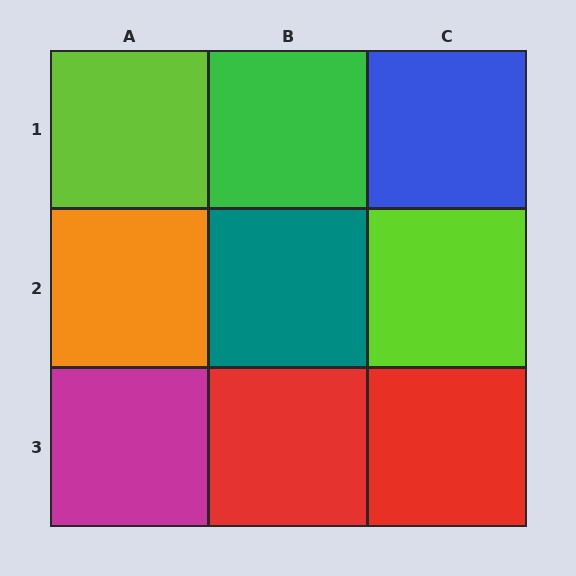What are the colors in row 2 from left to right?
Orange, teal, lime.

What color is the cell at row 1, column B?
Green.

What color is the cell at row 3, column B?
Red.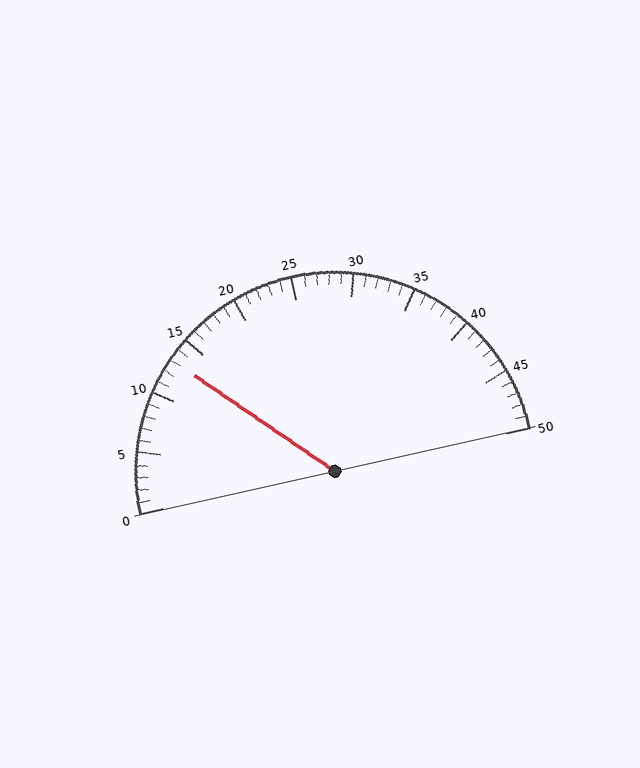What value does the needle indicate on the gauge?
The needle indicates approximately 13.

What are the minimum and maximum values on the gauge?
The gauge ranges from 0 to 50.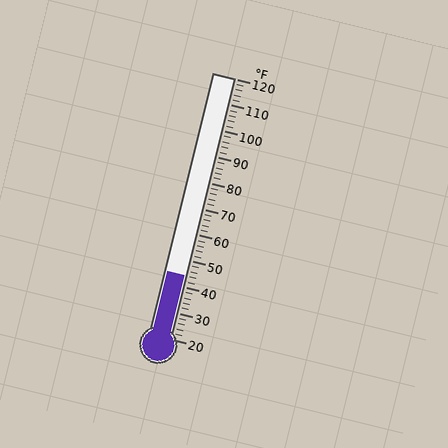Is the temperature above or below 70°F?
The temperature is below 70°F.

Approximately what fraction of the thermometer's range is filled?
The thermometer is filled to approximately 25% of its range.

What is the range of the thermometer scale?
The thermometer scale ranges from 20°F to 120°F.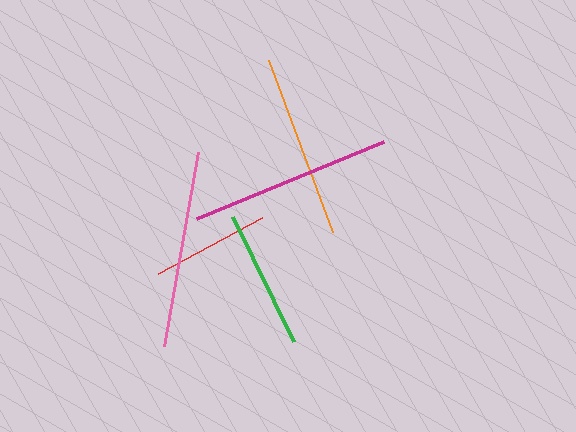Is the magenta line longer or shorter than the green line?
The magenta line is longer than the green line.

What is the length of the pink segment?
The pink segment is approximately 197 pixels long.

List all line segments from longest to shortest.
From longest to shortest: magenta, pink, orange, green, red.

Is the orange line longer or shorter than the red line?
The orange line is longer than the red line.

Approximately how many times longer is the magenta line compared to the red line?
The magenta line is approximately 1.7 times the length of the red line.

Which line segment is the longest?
The magenta line is the longest at approximately 202 pixels.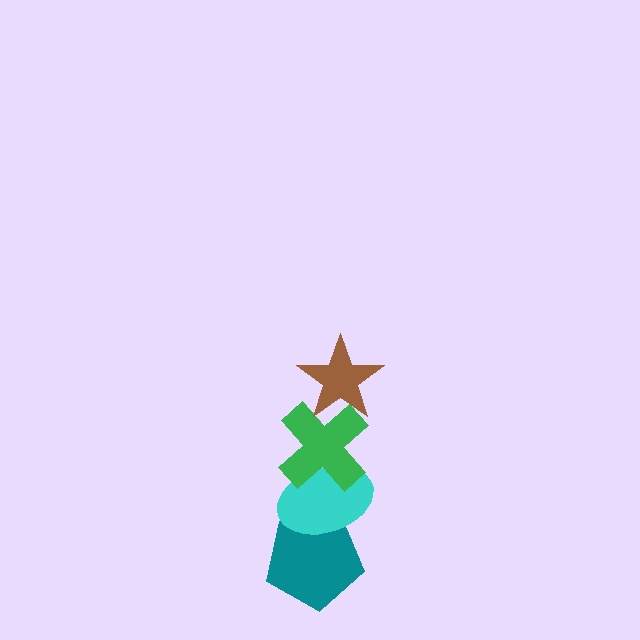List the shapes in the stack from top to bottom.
From top to bottom: the brown star, the green cross, the cyan ellipse, the teal pentagon.